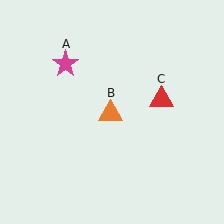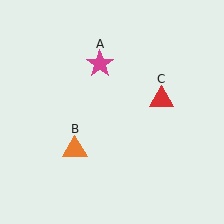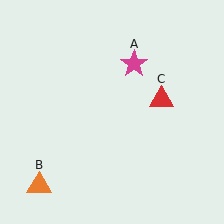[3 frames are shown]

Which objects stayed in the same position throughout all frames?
Red triangle (object C) remained stationary.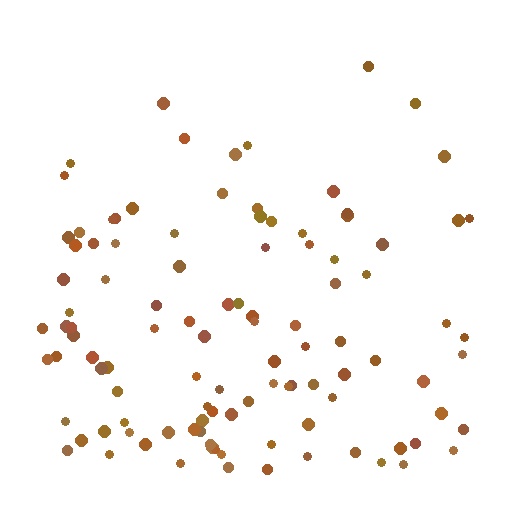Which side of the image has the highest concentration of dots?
The bottom.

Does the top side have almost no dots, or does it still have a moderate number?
Still a moderate number, just noticeably fewer than the bottom.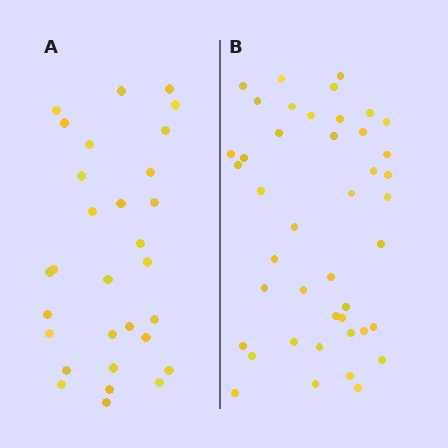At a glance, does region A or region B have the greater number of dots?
Region B (the right region) has more dots.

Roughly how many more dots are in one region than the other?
Region B has approximately 15 more dots than region A.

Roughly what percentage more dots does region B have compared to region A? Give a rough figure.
About 45% more.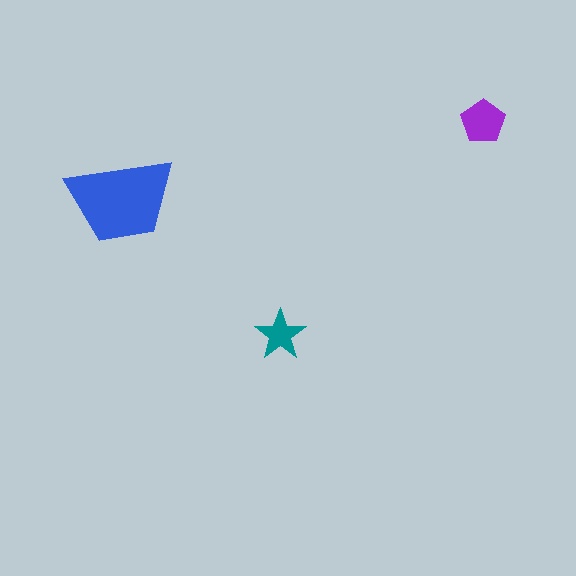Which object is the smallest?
The teal star.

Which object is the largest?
The blue trapezoid.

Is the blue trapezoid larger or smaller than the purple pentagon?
Larger.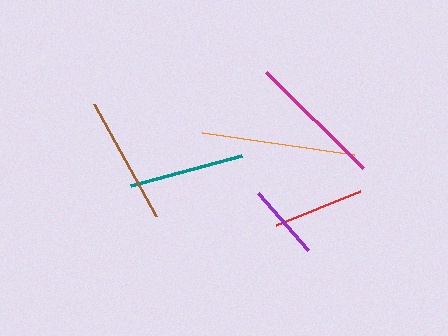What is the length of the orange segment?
The orange segment is approximately 153 pixels long.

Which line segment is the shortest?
The purple line is the shortest at approximately 76 pixels.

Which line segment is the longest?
The orange line is the longest at approximately 153 pixels.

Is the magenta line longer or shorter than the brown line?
The magenta line is longer than the brown line.